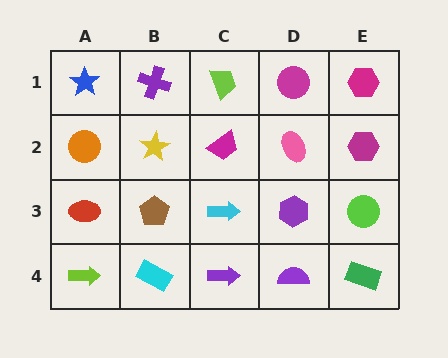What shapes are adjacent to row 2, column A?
A blue star (row 1, column A), a red ellipse (row 3, column A), a yellow star (row 2, column B).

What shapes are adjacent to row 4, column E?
A lime circle (row 3, column E), a purple semicircle (row 4, column D).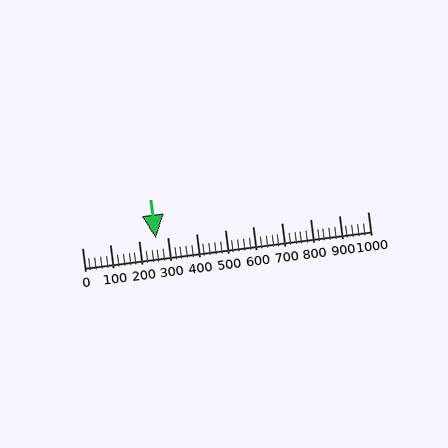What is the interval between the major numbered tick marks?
The major tick marks are spaced 100 units apart.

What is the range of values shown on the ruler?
The ruler shows values from 0 to 1000.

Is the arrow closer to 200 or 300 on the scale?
The arrow is closer to 300.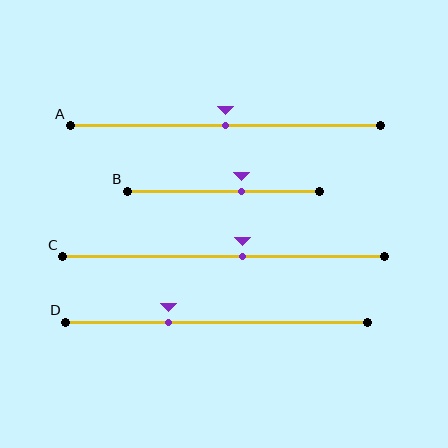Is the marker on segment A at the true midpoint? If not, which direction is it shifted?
Yes, the marker on segment A is at the true midpoint.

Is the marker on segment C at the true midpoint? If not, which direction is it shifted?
No, the marker on segment C is shifted to the right by about 6% of the segment length.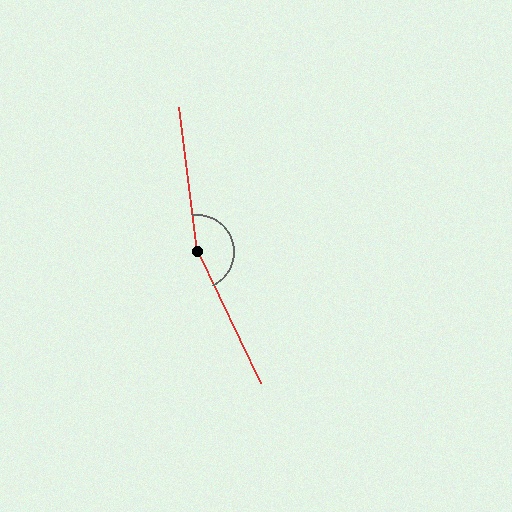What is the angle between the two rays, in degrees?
Approximately 161 degrees.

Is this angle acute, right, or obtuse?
It is obtuse.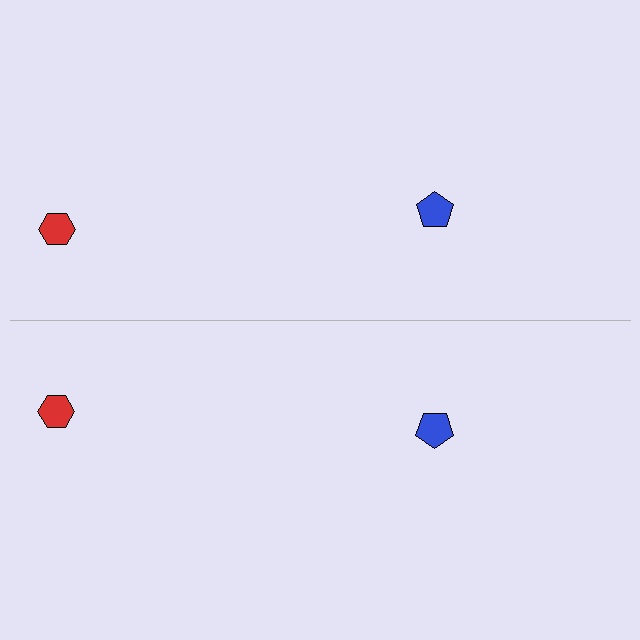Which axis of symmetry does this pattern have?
The pattern has a horizontal axis of symmetry running through the center of the image.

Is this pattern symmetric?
Yes, this pattern has bilateral (reflection) symmetry.